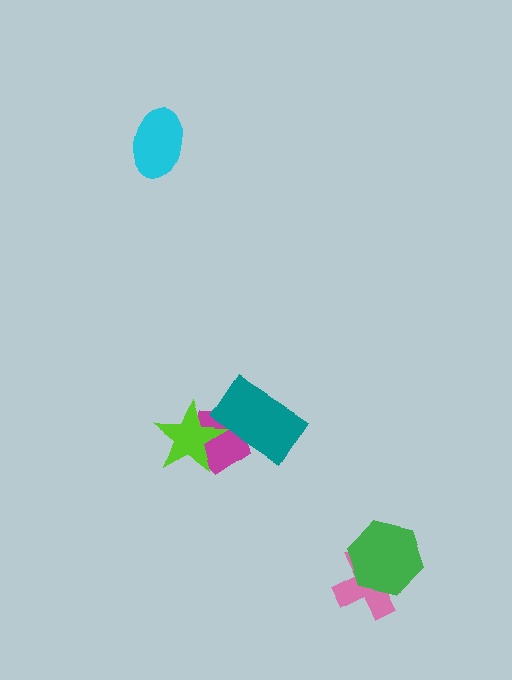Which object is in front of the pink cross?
The green hexagon is in front of the pink cross.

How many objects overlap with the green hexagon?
1 object overlaps with the green hexagon.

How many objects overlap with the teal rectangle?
2 objects overlap with the teal rectangle.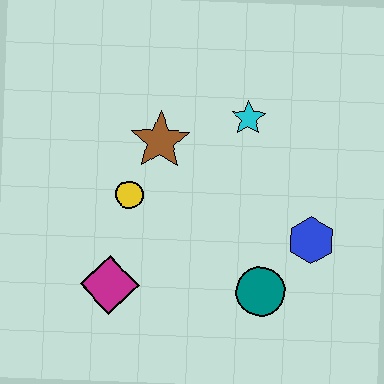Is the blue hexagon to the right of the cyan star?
Yes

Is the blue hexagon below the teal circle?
No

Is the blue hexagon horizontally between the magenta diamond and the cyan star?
No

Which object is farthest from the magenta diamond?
The cyan star is farthest from the magenta diamond.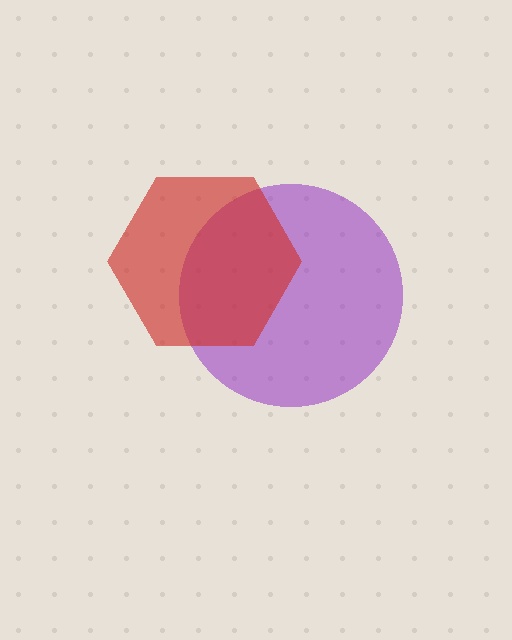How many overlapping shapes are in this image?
There are 2 overlapping shapes in the image.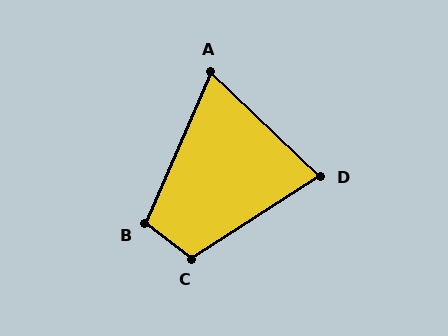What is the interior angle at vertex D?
Approximately 76 degrees (acute).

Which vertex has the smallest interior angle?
A, at approximately 70 degrees.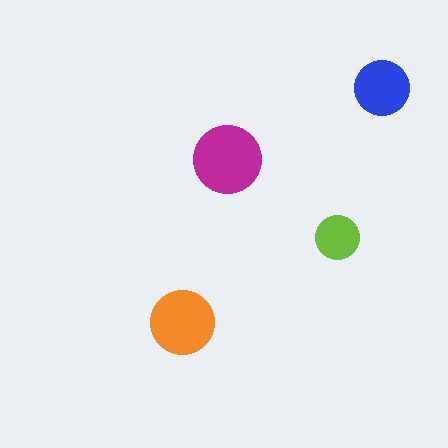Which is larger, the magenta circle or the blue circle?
The magenta one.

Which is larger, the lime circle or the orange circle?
The orange one.